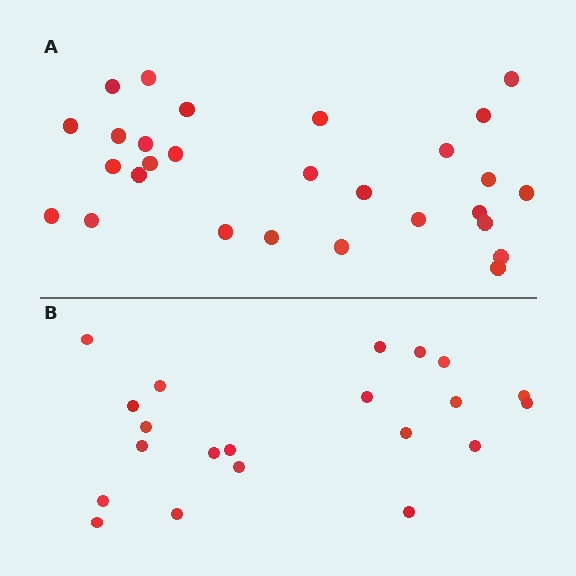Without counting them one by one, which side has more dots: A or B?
Region A (the top region) has more dots.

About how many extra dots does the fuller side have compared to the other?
Region A has roughly 8 or so more dots than region B.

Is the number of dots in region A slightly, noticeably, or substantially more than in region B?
Region A has noticeably more, but not dramatically so. The ratio is roughly 1.3 to 1.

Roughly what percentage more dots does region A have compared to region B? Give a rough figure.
About 35% more.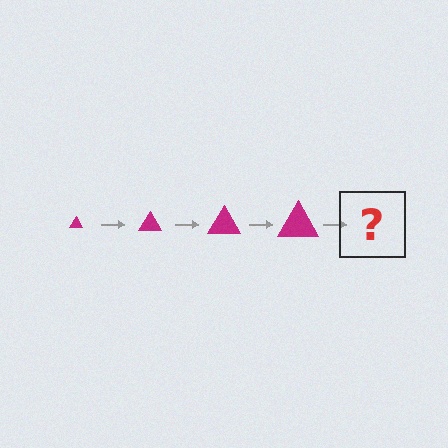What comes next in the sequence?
The next element should be a magenta triangle, larger than the previous one.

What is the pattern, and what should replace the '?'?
The pattern is that the triangle gets progressively larger each step. The '?' should be a magenta triangle, larger than the previous one.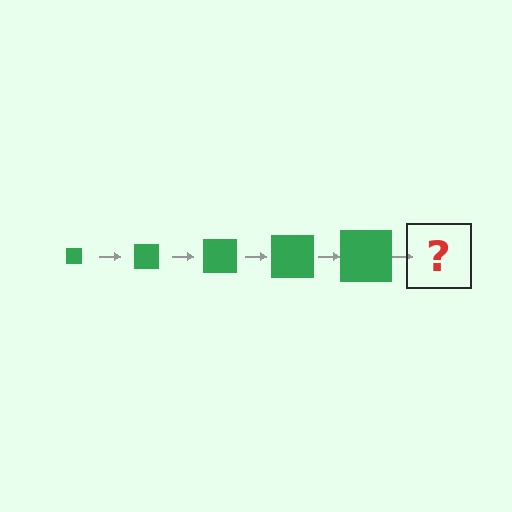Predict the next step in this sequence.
The next step is a green square, larger than the previous one.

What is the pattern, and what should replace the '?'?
The pattern is that the square gets progressively larger each step. The '?' should be a green square, larger than the previous one.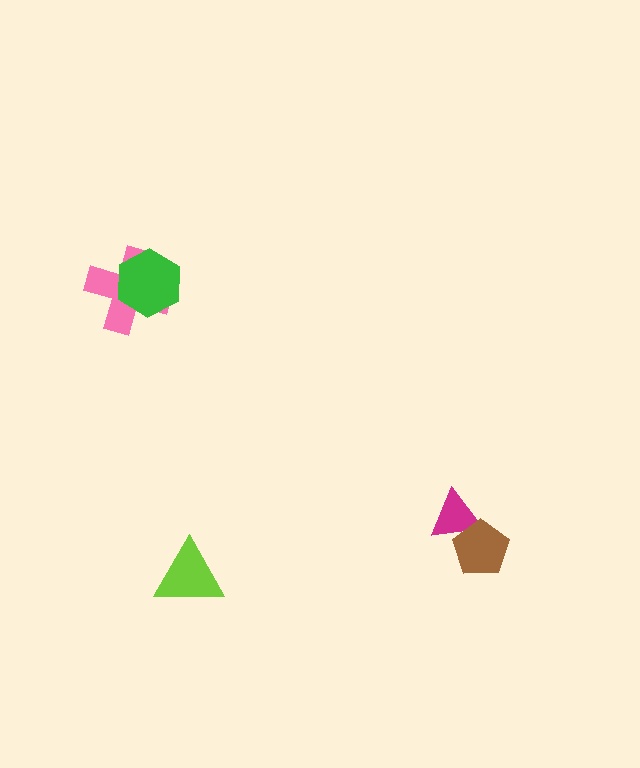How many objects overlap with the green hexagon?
1 object overlaps with the green hexagon.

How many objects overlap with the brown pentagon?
1 object overlaps with the brown pentagon.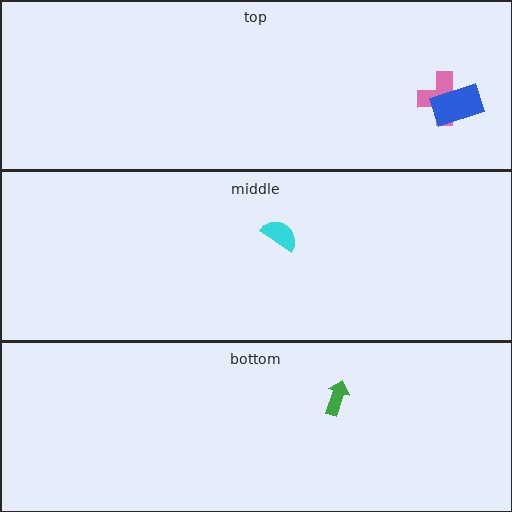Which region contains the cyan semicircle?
The middle region.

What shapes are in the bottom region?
The green arrow.